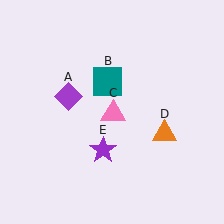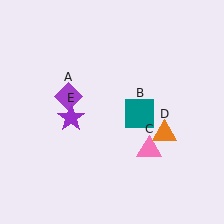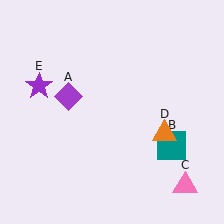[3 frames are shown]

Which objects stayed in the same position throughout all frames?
Purple diamond (object A) and orange triangle (object D) remained stationary.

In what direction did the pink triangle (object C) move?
The pink triangle (object C) moved down and to the right.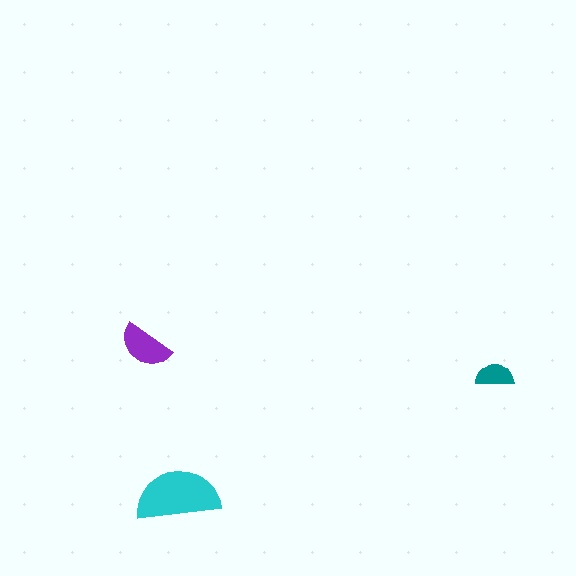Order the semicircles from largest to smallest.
the cyan one, the purple one, the teal one.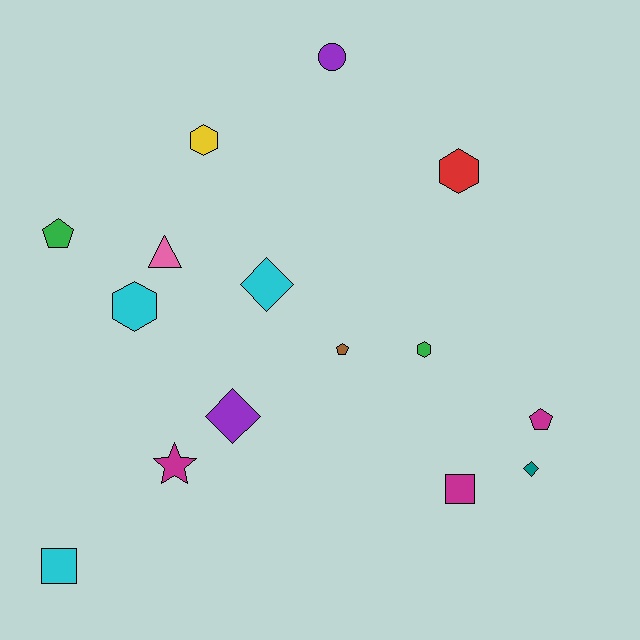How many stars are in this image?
There is 1 star.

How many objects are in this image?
There are 15 objects.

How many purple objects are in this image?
There are 2 purple objects.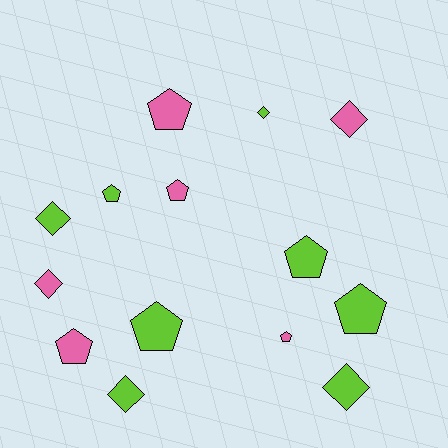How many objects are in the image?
There are 14 objects.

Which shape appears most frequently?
Pentagon, with 8 objects.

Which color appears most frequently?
Lime, with 8 objects.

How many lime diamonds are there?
There are 4 lime diamonds.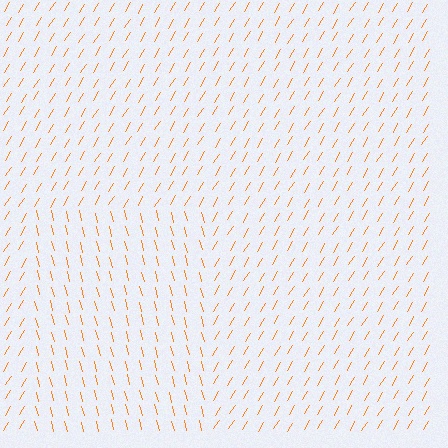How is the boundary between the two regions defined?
The boundary is defined purely by a change in line orientation (approximately 45 degrees difference). All lines are the same color and thickness.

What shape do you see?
I see a rectangle.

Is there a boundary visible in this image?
Yes, there is a texture boundary formed by a change in line orientation.